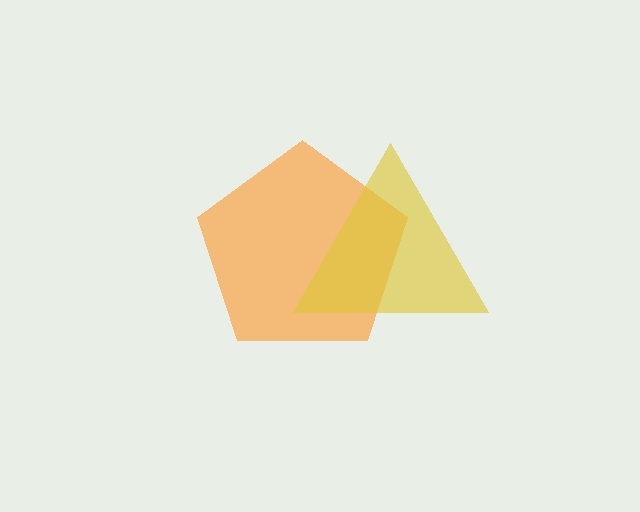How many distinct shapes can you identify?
There are 2 distinct shapes: an orange pentagon, a yellow triangle.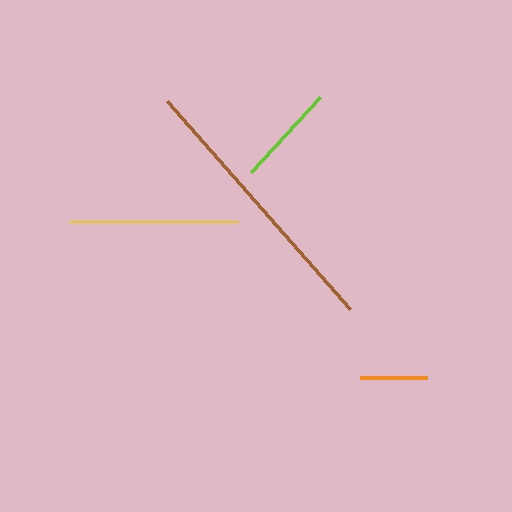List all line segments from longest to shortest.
From longest to shortest: brown, yellow, lime, orange.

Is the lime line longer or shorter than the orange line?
The lime line is longer than the orange line.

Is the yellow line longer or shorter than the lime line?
The yellow line is longer than the lime line.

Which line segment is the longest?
The brown line is the longest at approximately 276 pixels.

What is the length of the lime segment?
The lime segment is approximately 102 pixels long.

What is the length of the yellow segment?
The yellow segment is approximately 169 pixels long.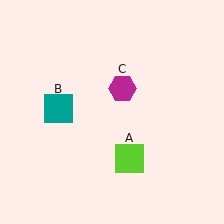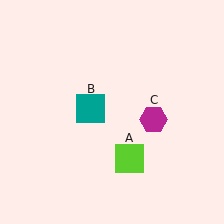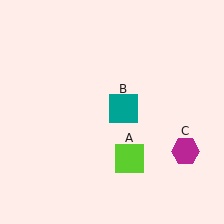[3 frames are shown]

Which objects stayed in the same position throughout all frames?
Lime square (object A) remained stationary.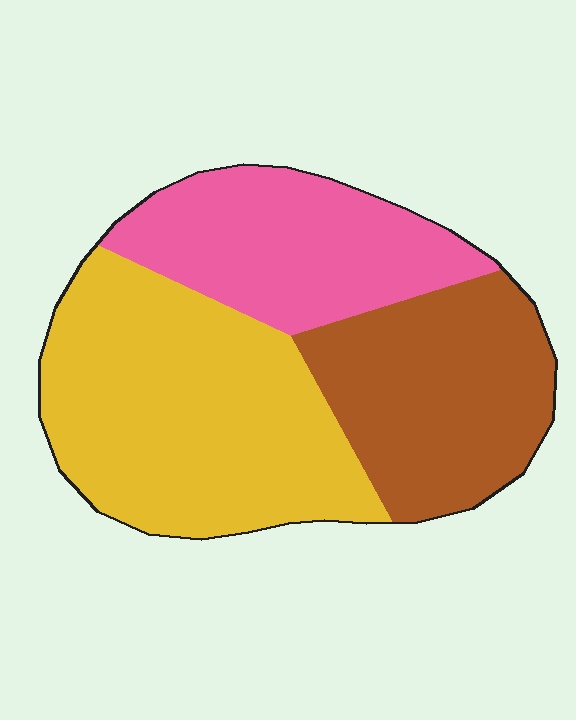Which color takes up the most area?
Yellow, at roughly 45%.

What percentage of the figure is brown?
Brown covers about 30% of the figure.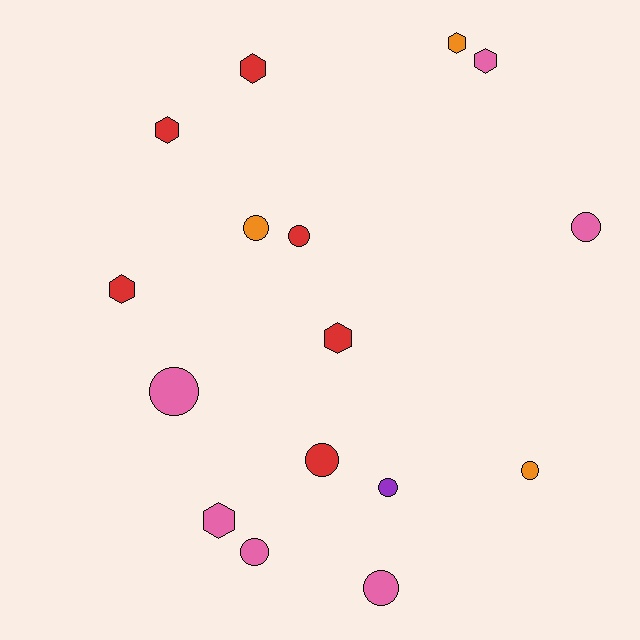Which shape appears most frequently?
Circle, with 9 objects.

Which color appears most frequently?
Red, with 6 objects.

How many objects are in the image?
There are 16 objects.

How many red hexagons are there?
There are 4 red hexagons.